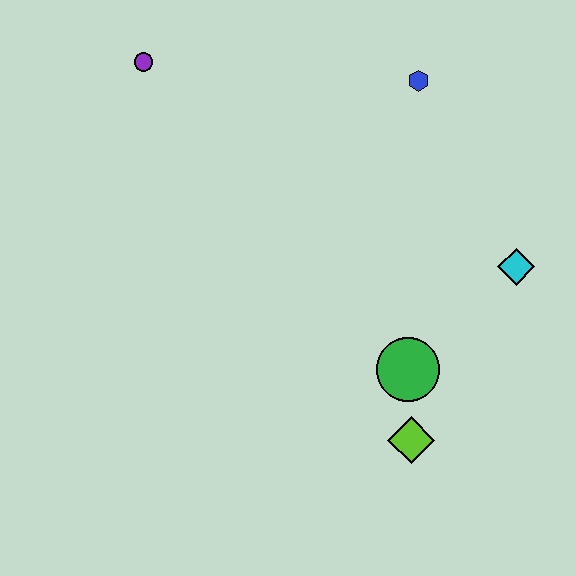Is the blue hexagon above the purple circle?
No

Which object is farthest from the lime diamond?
The purple circle is farthest from the lime diamond.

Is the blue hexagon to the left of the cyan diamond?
Yes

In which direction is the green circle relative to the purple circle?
The green circle is below the purple circle.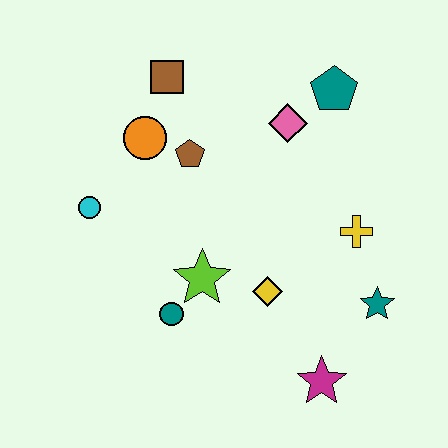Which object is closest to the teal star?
The yellow cross is closest to the teal star.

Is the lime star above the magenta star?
Yes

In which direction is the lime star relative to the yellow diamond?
The lime star is to the left of the yellow diamond.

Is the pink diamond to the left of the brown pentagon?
No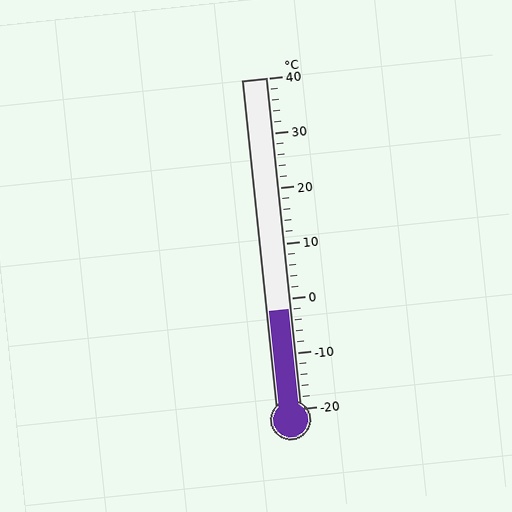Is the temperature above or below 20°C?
The temperature is below 20°C.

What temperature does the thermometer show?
The thermometer shows approximately -2°C.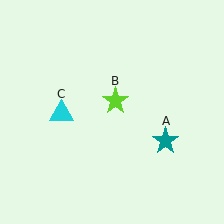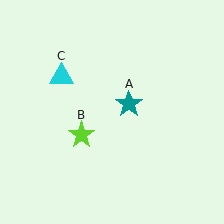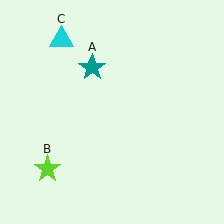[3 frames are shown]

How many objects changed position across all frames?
3 objects changed position: teal star (object A), lime star (object B), cyan triangle (object C).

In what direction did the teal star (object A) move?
The teal star (object A) moved up and to the left.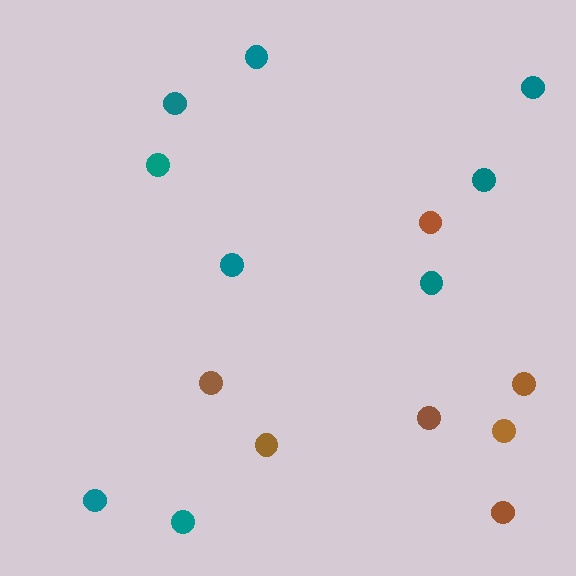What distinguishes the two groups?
There are 2 groups: one group of brown circles (7) and one group of teal circles (9).